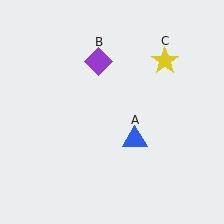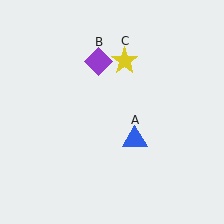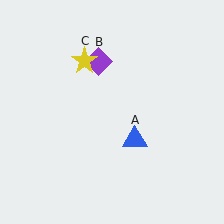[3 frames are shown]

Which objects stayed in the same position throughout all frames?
Blue triangle (object A) and purple diamond (object B) remained stationary.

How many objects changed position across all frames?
1 object changed position: yellow star (object C).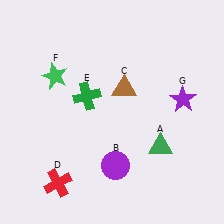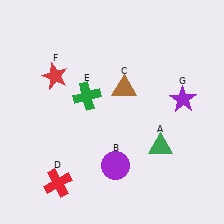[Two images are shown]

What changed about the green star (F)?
In Image 1, F is green. In Image 2, it changed to red.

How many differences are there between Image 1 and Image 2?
There is 1 difference between the two images.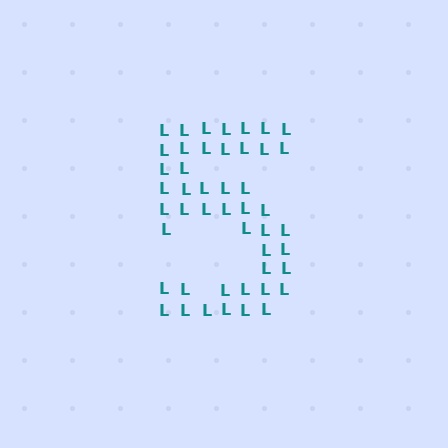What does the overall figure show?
The overall figure shows the digit 5.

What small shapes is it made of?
It is made of small letter L's.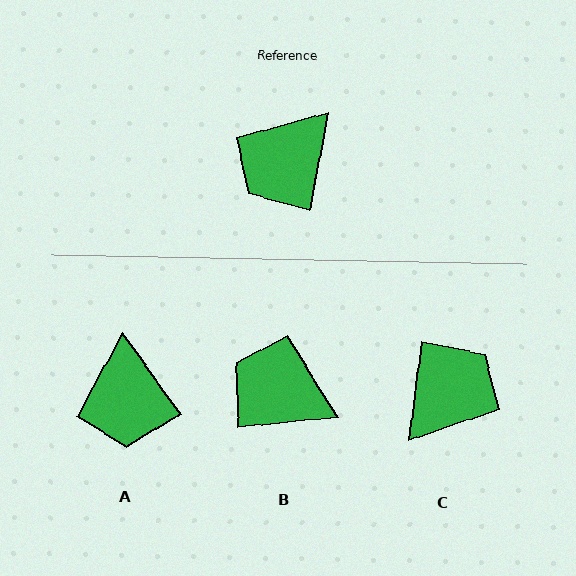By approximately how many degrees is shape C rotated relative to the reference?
Approximately 177 degrees clockwise.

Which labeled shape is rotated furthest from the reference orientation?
C, about 177 degrees away.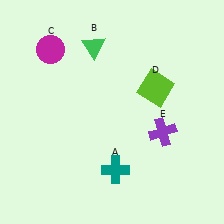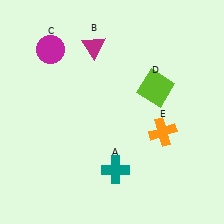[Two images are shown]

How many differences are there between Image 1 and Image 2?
There are 2 differences between the two images.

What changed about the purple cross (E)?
In Image 1, E is purple. In Image 2, it changed to orange.